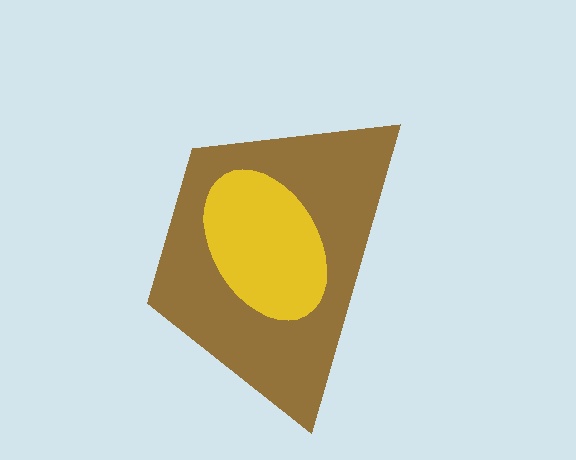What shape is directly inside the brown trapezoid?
The yellow ellipse.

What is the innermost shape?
The yellow ellipse.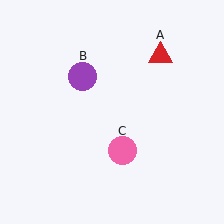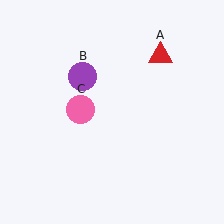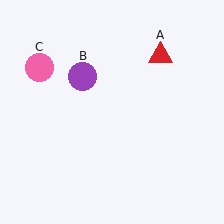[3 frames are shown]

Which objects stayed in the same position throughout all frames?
Red triangle (object A) and purple circle (object B) remained stationary.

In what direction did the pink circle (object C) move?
The pink circle (object C) moved up and to the left.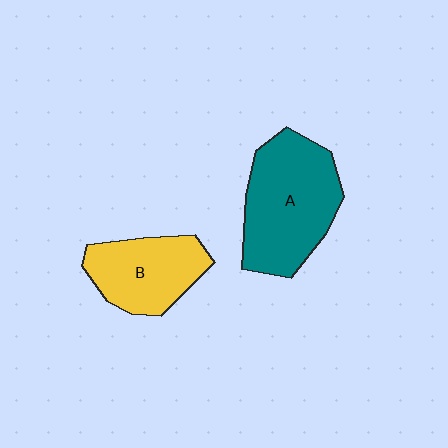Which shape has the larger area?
Shape A (teal).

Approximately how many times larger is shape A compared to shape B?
Approximately 1.5 times.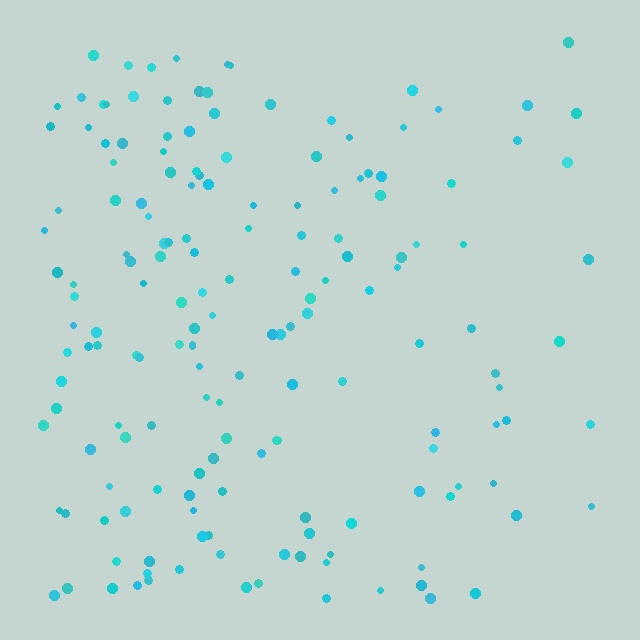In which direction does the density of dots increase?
From right to left, with the left side densest.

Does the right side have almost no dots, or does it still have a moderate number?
Still a moderate number, just noticeably fewer than the left.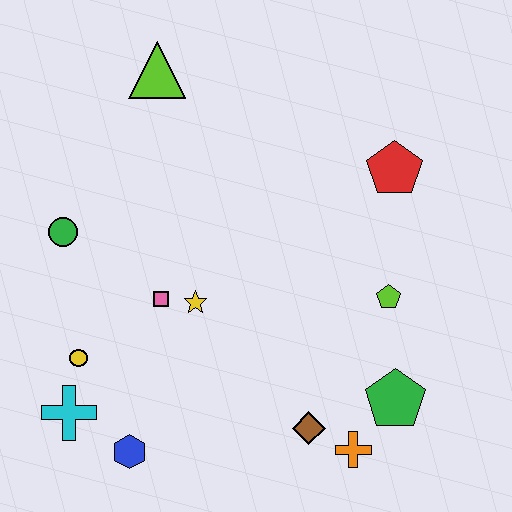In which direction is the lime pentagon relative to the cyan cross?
The lime pentagon is to the right of the cyan cross.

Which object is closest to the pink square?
The yellow star is closest to the pink square.